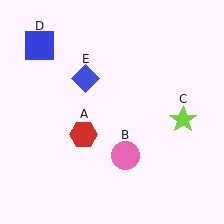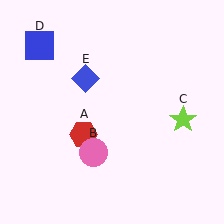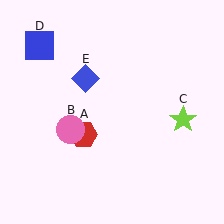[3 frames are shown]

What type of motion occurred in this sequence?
The pink circle (object B) rotated clockwise around the center of the scene.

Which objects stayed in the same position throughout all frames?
Red hexagon (object A) and lime star (object C) and blue square (object D) and blue diamond (object E) remained stationary.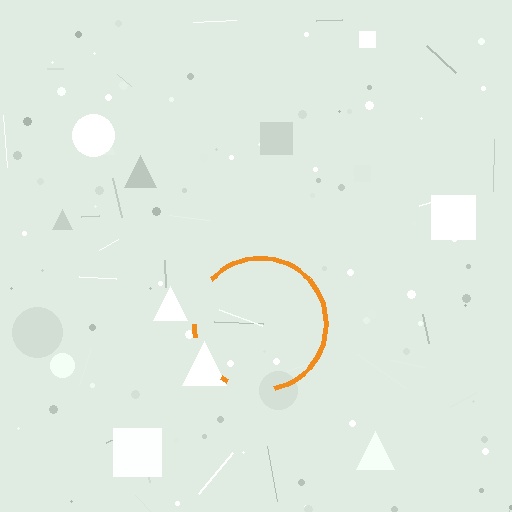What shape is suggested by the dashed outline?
The dashed outline suggests a circle.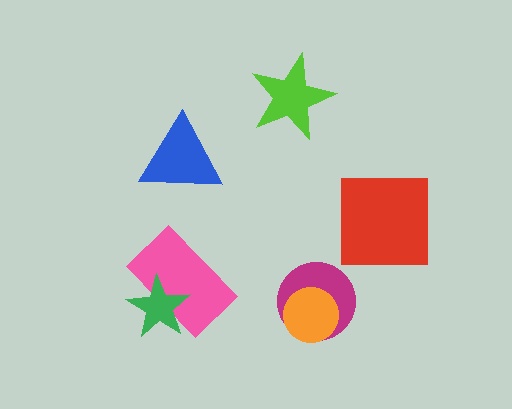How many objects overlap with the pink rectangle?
1 object overlaps with the pink rectangle.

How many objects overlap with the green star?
1 object overlaps with the green star.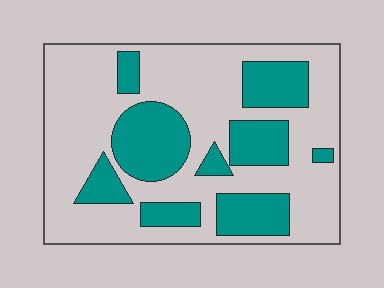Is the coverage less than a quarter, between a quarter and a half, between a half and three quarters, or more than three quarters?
Between a quarter and a half.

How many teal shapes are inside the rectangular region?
9.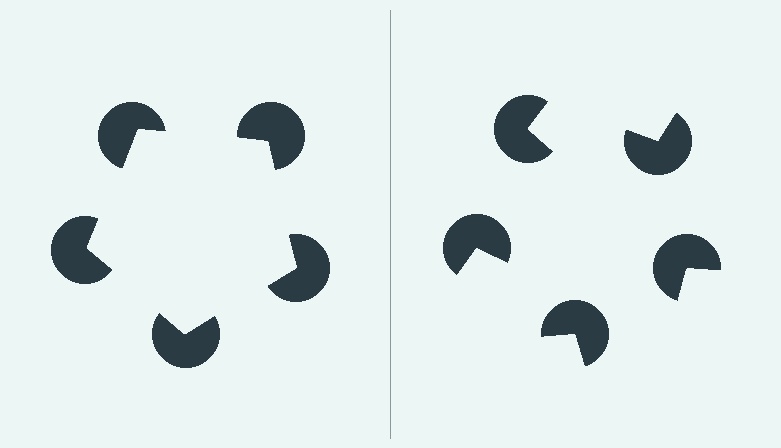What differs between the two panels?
The pac-man discs are positioned identically on both sides; only the wedge orientations differ. On the left they align to a pentagon; on the right they are misaligned.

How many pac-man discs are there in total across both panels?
10 — 5 on each side.